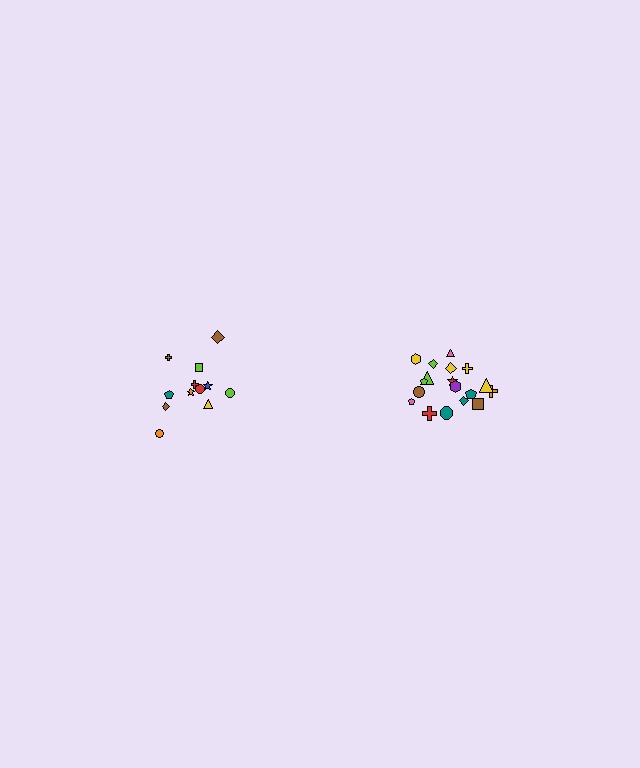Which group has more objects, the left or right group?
The right group.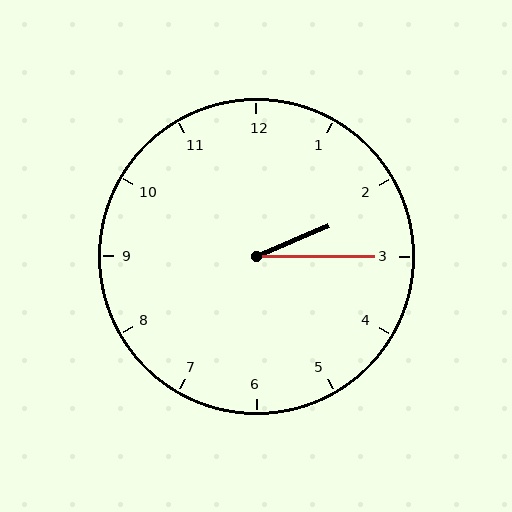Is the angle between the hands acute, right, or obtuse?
It is acute.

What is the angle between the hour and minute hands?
Approximately 22 degrees.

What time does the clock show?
2:15.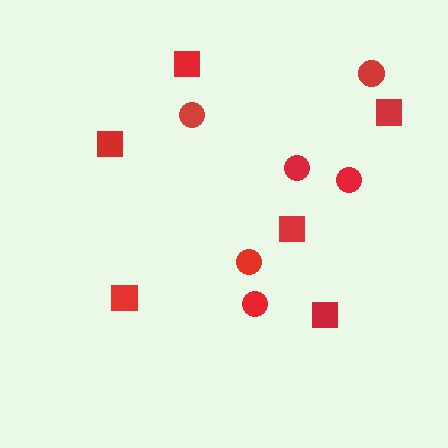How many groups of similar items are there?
There are 2 groups: one group of circles (6) and one group of squares (6).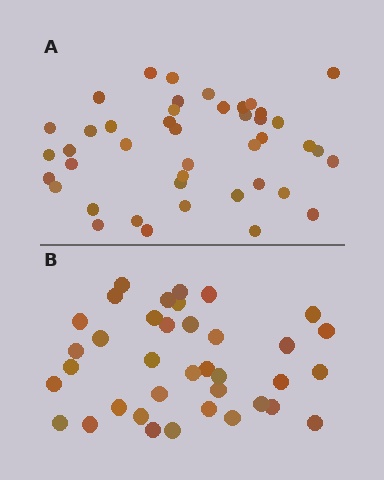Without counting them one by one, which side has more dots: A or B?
Region A (the top region) has more dots.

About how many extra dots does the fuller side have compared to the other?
Region A has about 6 more dots than region B.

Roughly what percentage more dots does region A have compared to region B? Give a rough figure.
About 15% more.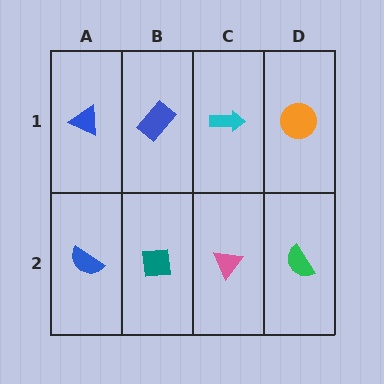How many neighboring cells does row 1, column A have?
2.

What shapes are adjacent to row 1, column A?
A blue semicircle (row 2, column A), a blue rectangle (row 1, column B).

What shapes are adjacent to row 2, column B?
A blue rectangle (row 1, column B), a blue semicircle (row 2, column A), a pink triangle (row 2, column C).